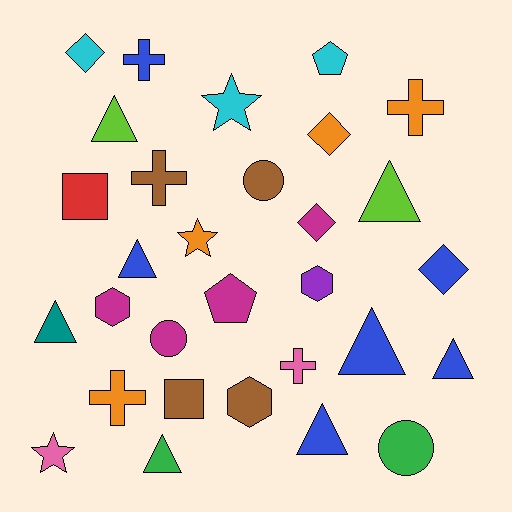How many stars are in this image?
There are 3 stars.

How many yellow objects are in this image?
There are no yellow objects.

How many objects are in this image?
There are 30 objects.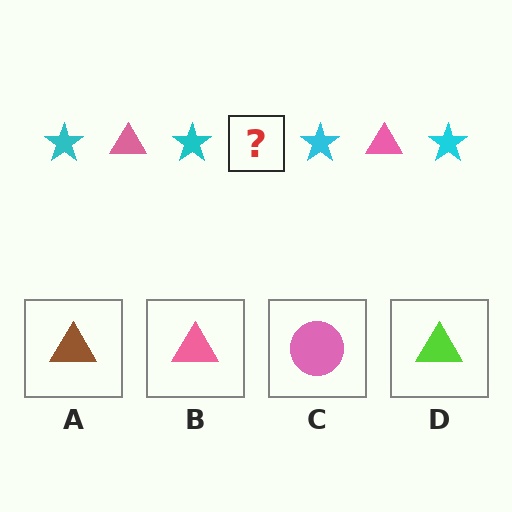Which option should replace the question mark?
Option B.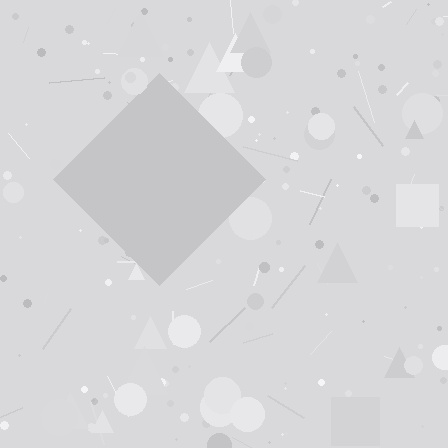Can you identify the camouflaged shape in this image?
The camouflaged shape is a diamond.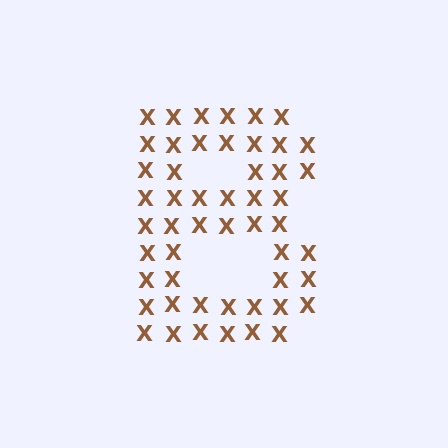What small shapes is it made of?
It is made of small letter X's.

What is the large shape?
The large shape is the letter B.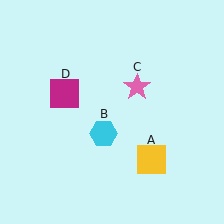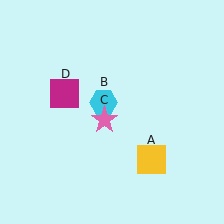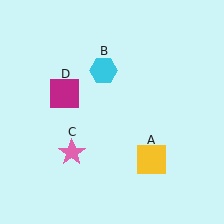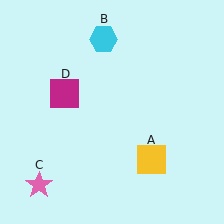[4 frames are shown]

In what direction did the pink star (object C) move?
The pink star (object C) moved down and to the left.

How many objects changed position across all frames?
2 objects changed position: cyan hexagon (object B), pink star (object C).